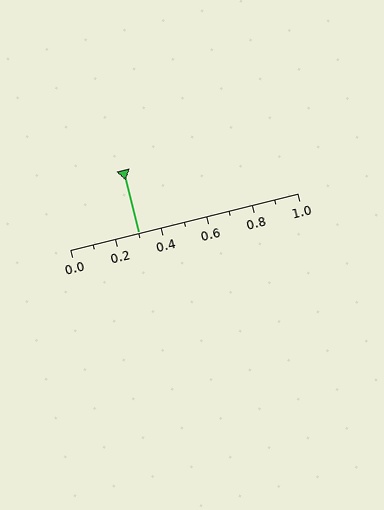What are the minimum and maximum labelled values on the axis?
The axis runs from 0.0 to 1.0.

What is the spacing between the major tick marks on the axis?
The major ticks are spaced 0.2 apart.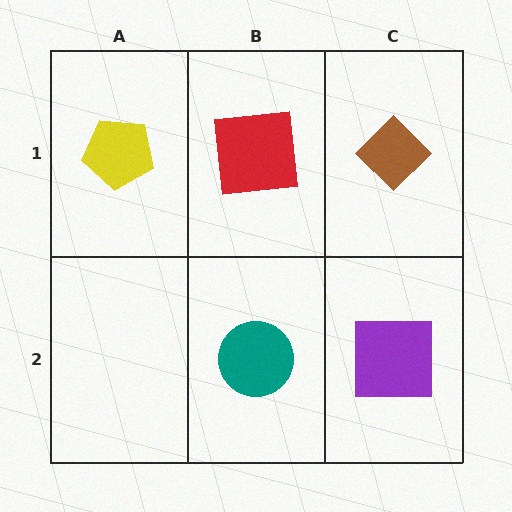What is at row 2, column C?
A purple square.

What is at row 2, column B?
A teal circle.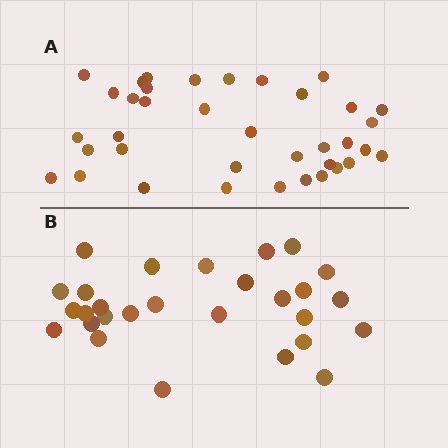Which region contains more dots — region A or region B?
Region A (the top region) has more dots.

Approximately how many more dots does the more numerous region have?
Region A has roughly 8 or so more dots than region B.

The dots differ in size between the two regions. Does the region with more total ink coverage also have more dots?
No. Region B has more total ink coverage because its dots are larger, but region A actually contains more individual dots. Total area can be misleading — the number of items is what matters here.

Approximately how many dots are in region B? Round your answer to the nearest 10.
About 30 dots. (The exact count is 28, which rounds to 30.)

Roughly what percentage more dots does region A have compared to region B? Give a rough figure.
About 30% more.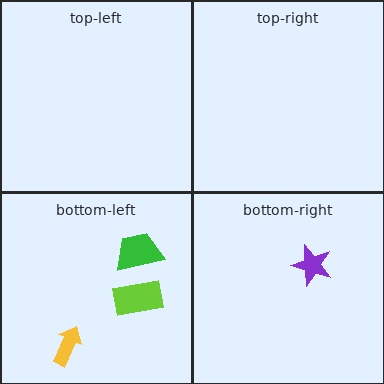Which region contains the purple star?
The bottom-right region.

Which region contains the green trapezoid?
The bottom-left region.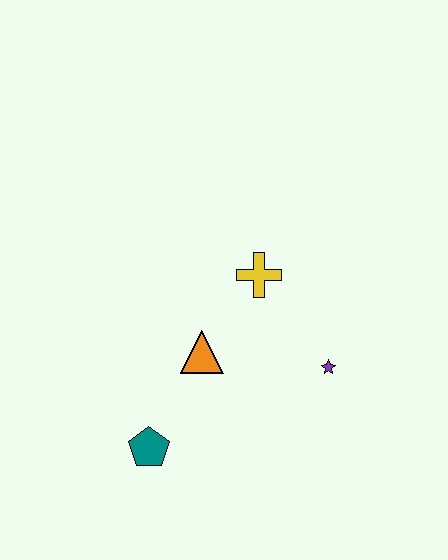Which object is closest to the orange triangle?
The yellow cross is closest to the orange triangle.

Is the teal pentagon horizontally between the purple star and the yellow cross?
No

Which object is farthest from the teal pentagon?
The yellow cross is farthest from the teal pentagon.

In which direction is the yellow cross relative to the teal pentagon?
The yellow cross is above the teal pentagon.